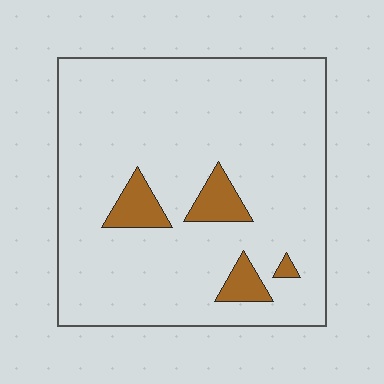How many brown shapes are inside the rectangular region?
4.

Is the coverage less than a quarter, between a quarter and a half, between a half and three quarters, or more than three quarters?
Less than a quarter.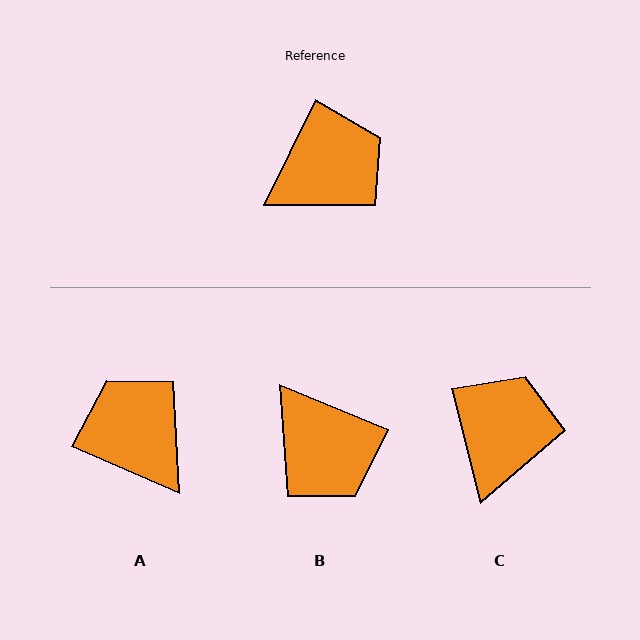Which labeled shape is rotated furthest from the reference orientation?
A, about 93 degrees away.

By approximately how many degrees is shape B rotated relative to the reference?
Approximately 86 degrees clockwise.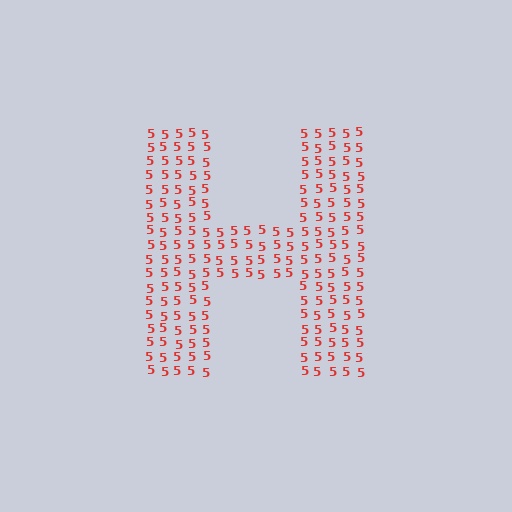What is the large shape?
The large shape is the letter H.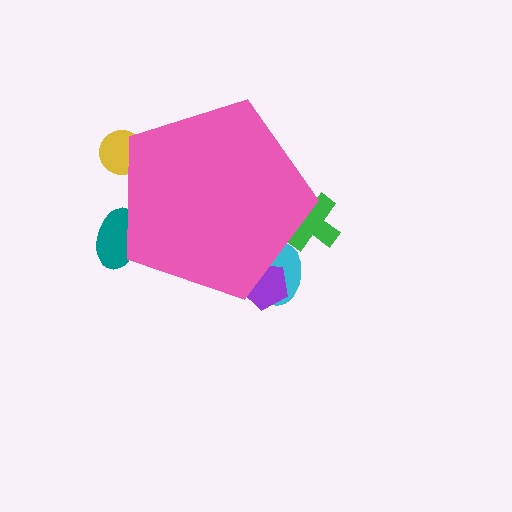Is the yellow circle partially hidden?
Yes, the yellow circle is partially hidden behind the pink pentagon.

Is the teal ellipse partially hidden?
Yes, the teal ellipse is partially hidden behind the pink pentagon.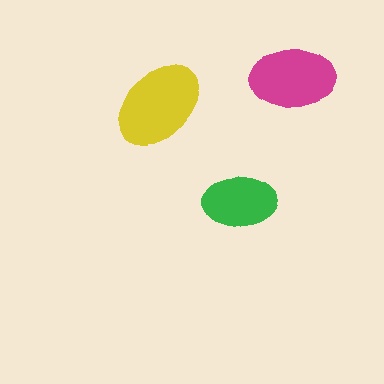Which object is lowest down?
The green ellipse is bottommost.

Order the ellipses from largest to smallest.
the yellow one, the magenta one, the green one.